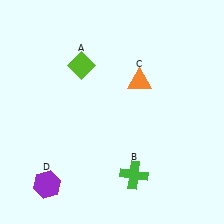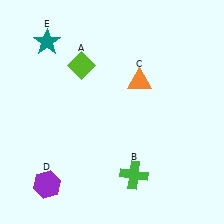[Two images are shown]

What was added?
A teal star (E) was added in Image 2.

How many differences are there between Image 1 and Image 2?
There is 1 difference between the two images.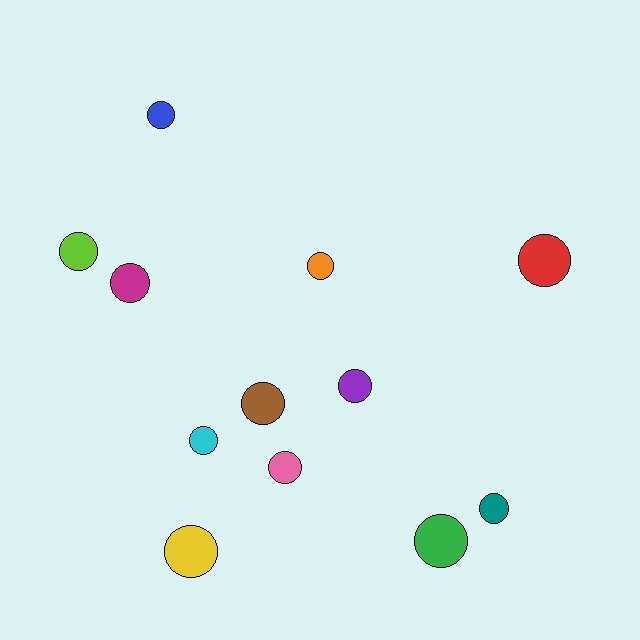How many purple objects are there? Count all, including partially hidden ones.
There is 1 purple object.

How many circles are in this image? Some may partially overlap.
There are 12 circles.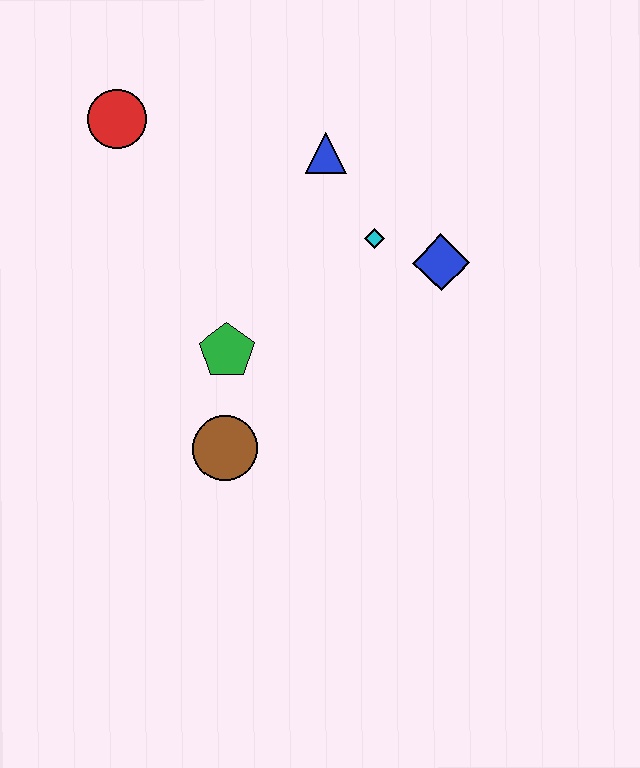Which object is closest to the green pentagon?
The brown circle is closest to the green pentagon.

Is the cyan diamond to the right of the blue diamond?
No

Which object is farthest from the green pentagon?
The red circle is farthest from the green pentagon.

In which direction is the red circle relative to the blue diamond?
The red circle is to the left of the blue diamond.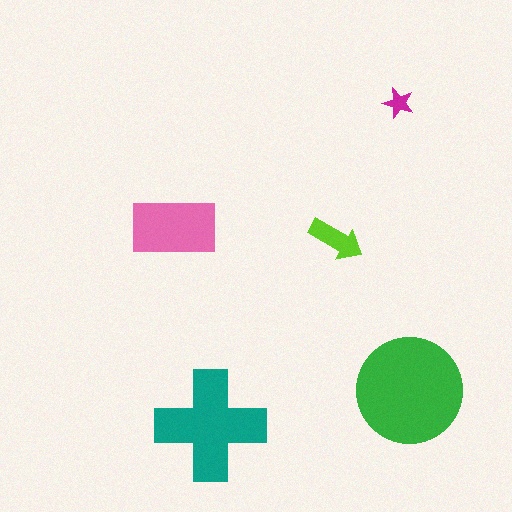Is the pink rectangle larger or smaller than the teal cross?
Smaller.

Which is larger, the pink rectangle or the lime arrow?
The pink rectangle.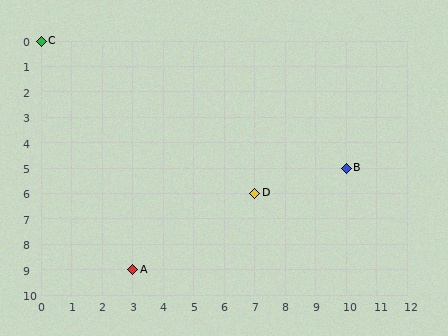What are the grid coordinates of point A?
Point A is at grid coordinates (3, 9).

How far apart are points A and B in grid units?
Points A and B are 7 columns and 4 rows apart (about 8.1 grid units diagonally).